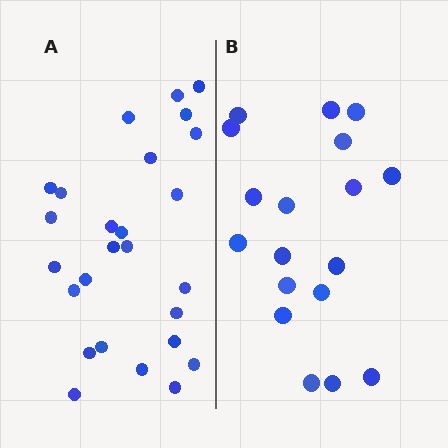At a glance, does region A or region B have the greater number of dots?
Region A (the left region) has more dots.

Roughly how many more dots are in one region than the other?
Region A has roughly 8 or so more dots than region B.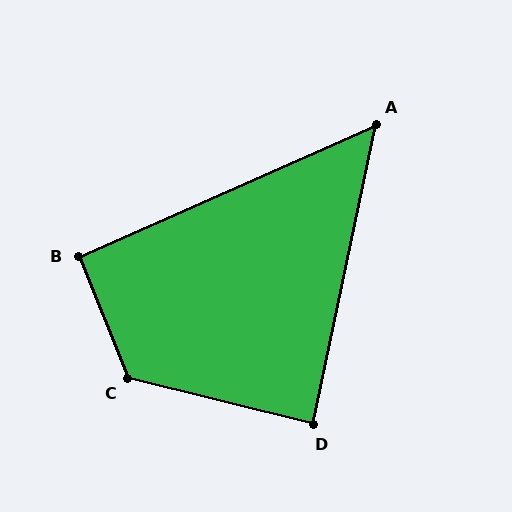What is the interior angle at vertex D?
Approximately 88 degrees (approximately right).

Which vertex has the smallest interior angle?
A, at approximately 54 degrees.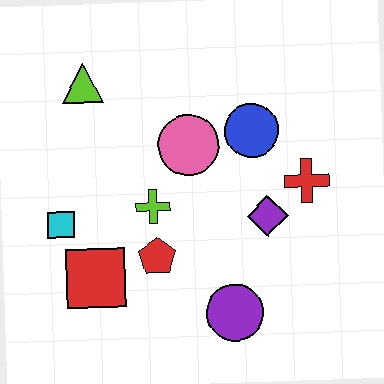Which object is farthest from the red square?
The red cross is farthest from the red square.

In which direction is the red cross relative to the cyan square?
The red cross is to the right of the cyan square.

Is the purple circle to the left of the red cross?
Yes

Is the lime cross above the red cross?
No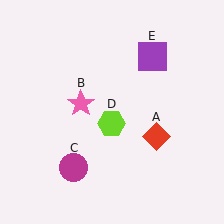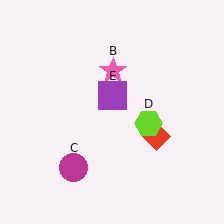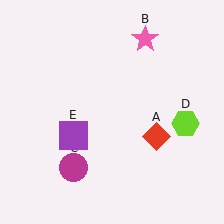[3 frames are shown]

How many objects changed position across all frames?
3 objects changed position: pink star (object B), lime hexagon (object D), purple square (object E).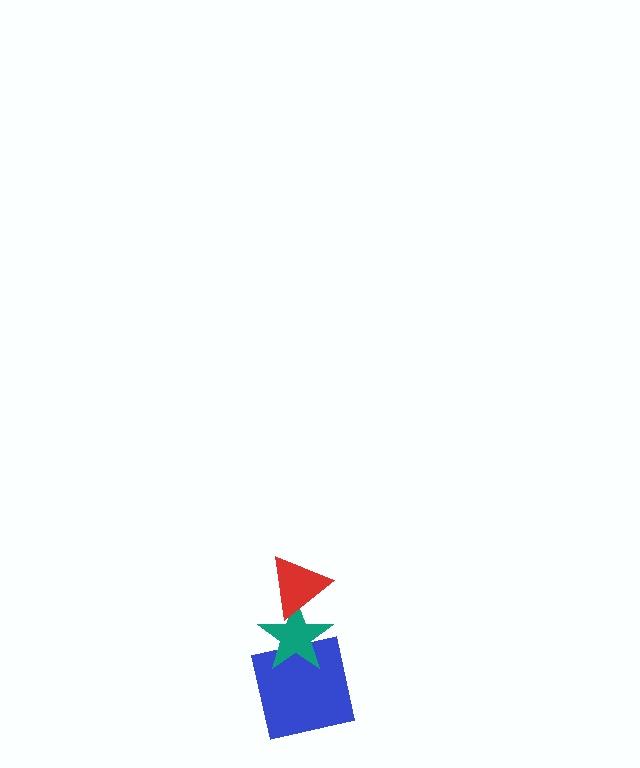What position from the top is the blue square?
The blue square is 3rd from the top.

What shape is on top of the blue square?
The teal star is on top of the blue square.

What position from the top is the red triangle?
The red triangle is 1st from the top.